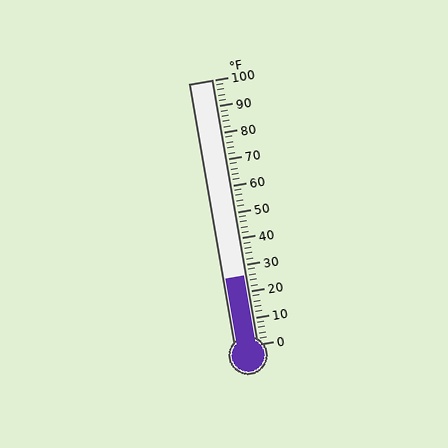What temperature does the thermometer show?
The thermometer shows approximately 26°F.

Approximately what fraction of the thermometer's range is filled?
The thermometer is filled to approximately 25% of its range.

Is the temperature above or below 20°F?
The temperature is above 20°F.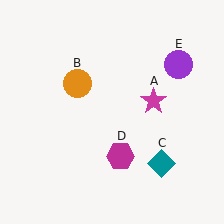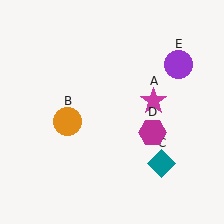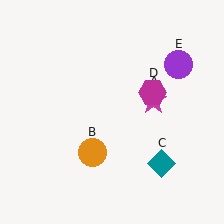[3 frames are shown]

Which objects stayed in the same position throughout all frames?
Magenta star (object A) and teal diamond (object C) and purple circle (object E) remained stationary.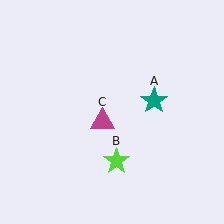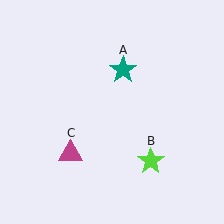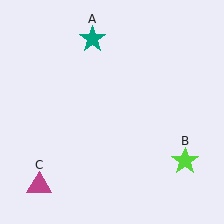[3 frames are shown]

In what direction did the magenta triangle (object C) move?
The magenta triangle (object C) moved down and to the left.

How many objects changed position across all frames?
3 objects changed position: teal star (object A), lime star (object B), magenta triangle (object C).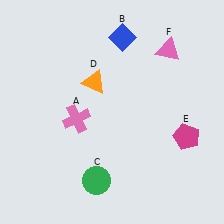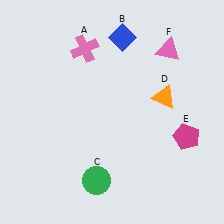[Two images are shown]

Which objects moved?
The objects that moved are: the pink cross (A), the orange triangle (D).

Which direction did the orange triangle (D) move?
The orange triangle (D) moved right.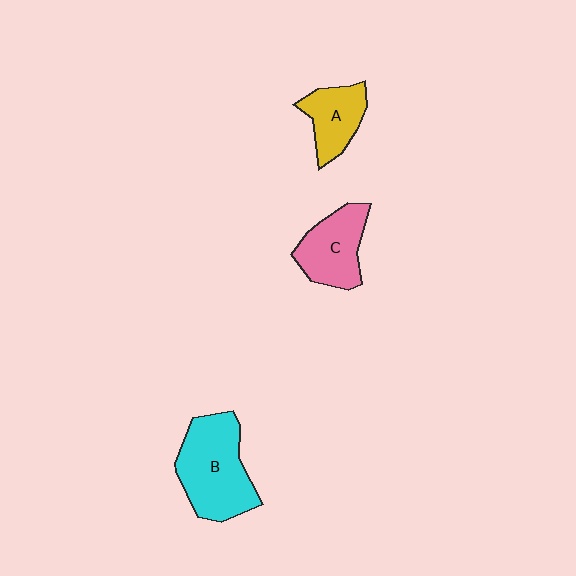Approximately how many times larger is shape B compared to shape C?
Approximately 1.5 times.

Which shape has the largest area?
Shape B (cyan).